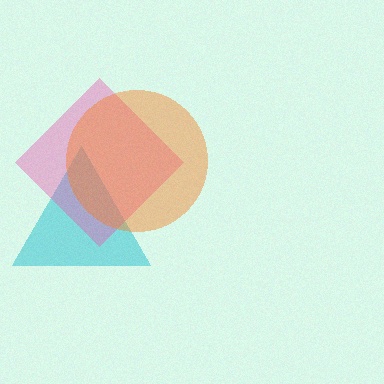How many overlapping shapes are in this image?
There are 3 overlapping shapes in the image.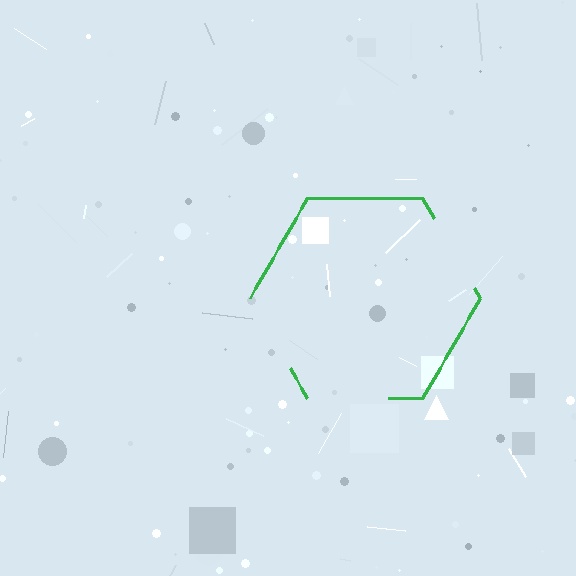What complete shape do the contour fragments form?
The contour fragments form a hexagon.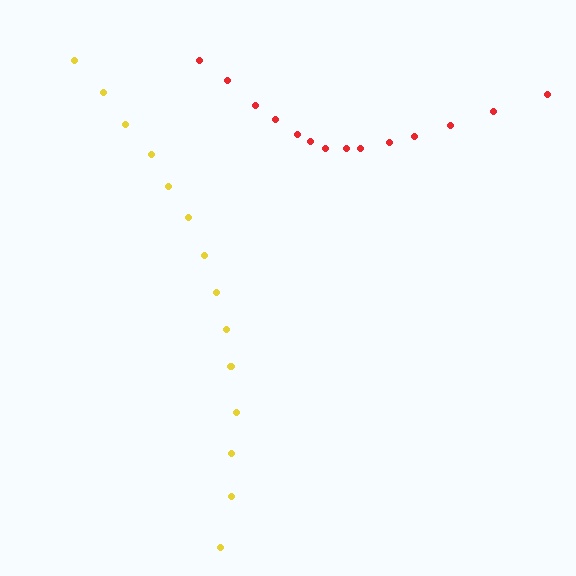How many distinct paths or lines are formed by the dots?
There are 2 distinct paths.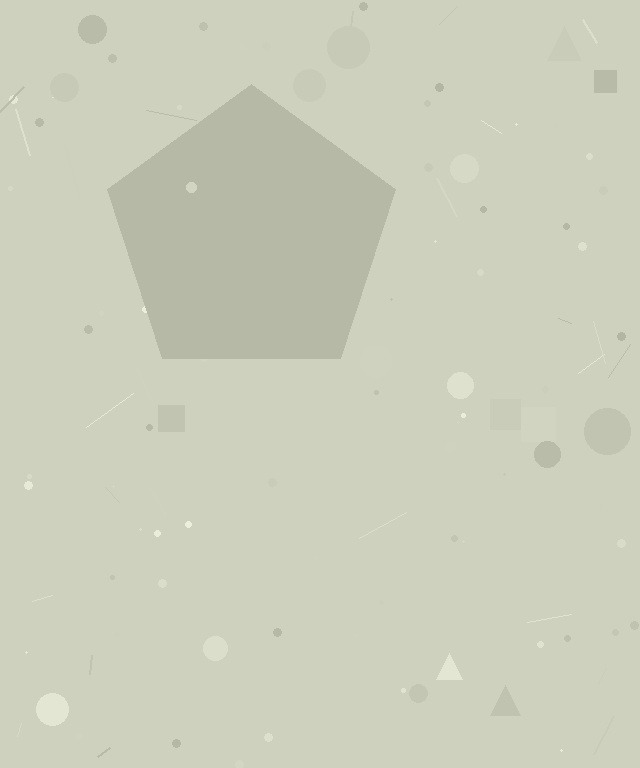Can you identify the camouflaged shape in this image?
The camouflaged shape is a pentagon.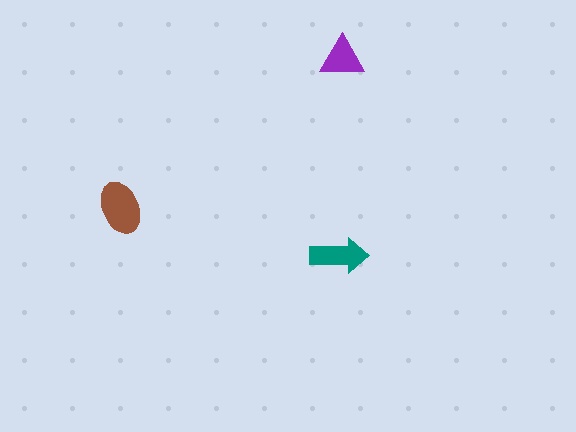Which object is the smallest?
The purple triangle.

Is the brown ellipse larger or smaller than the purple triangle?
Larger.